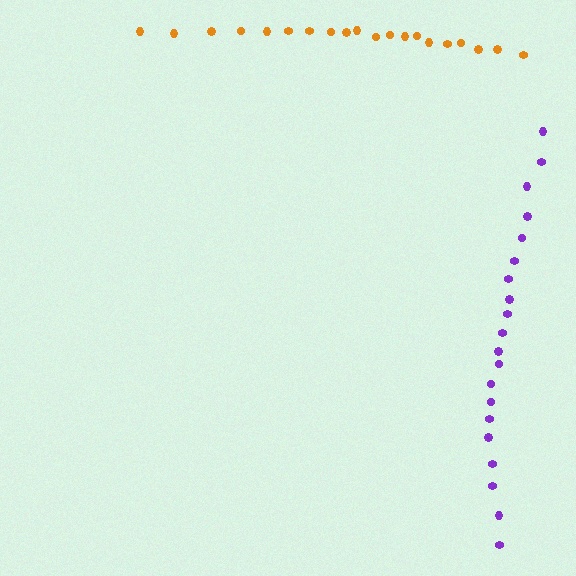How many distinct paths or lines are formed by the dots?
There are 2 distinct paths.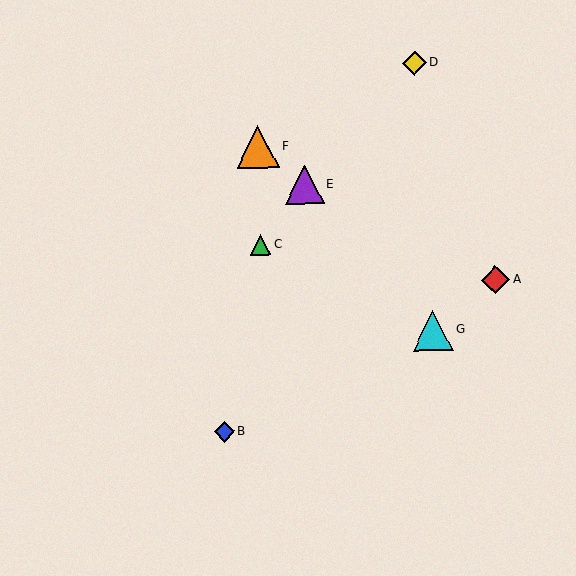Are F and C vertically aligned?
Yes, both are at x≈258.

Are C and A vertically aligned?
No, C is at x≈260 and A is at x≈495.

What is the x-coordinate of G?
Object G is at x≈433.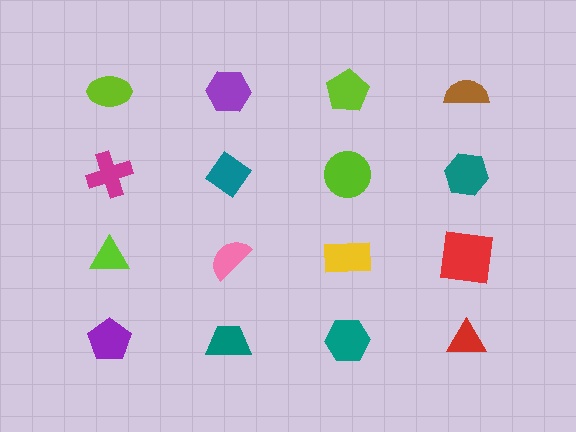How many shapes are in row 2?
4 shapes.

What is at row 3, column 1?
A lime triangle.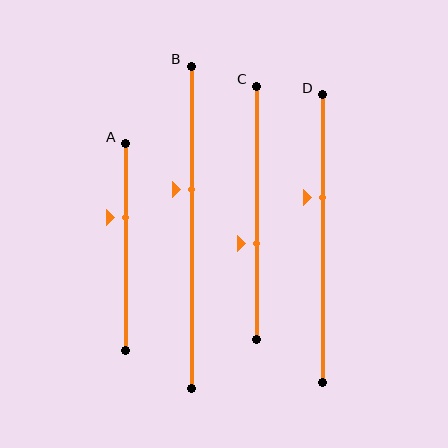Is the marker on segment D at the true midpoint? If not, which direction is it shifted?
No, the marker on segment D is shifted upward by about 14% of the segment length.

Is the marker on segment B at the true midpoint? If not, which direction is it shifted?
No, the marker on segment B is shifted upward by about 12% of the segment length.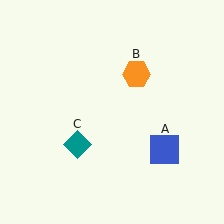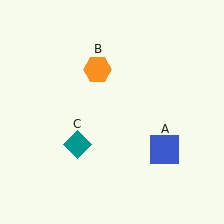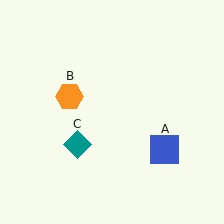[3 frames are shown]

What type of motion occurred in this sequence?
The orange hexagon (object B) rotated counterclockwise around the center of the scene.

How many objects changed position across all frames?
1 object changed position: orange hexagon (object B).